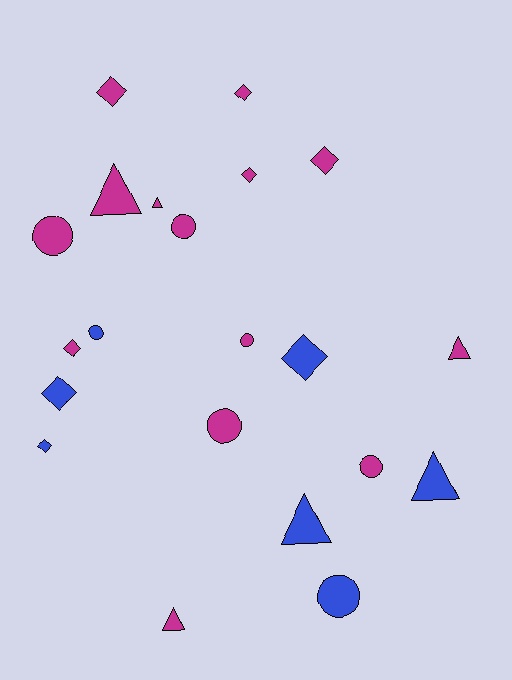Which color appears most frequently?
Magenta, with 14 objects.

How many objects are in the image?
There are 21 objects.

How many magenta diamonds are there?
There are 5 magenta diamonds.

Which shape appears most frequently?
Diamond, with 8 objects.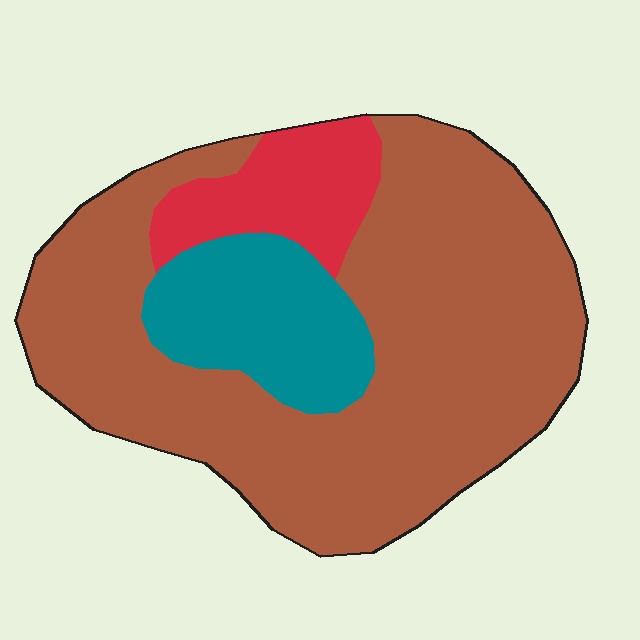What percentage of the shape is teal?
Teal covers about 15% of the shape.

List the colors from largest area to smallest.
From largest to smallest: brown, teal, red.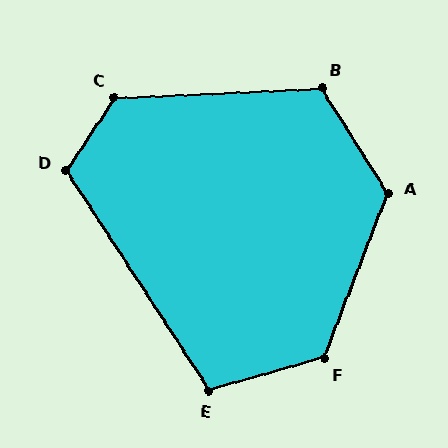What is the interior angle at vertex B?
Approximately 120 degrees (obtuse).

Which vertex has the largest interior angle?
F, at approximately 127 degrees.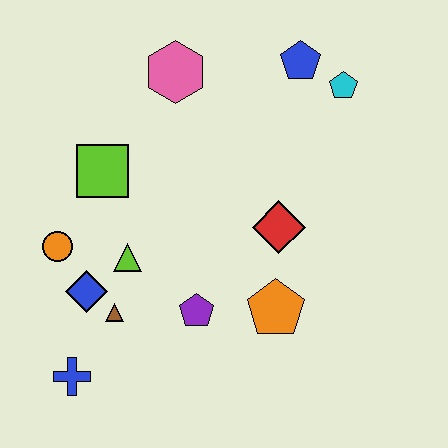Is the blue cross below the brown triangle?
Yes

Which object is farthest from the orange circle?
The cyan pentagon is farthest from the orange circle.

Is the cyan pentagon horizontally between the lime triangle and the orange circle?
No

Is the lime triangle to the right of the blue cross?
Yes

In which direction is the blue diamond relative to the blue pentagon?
The blue diamond is below the blue pentagon.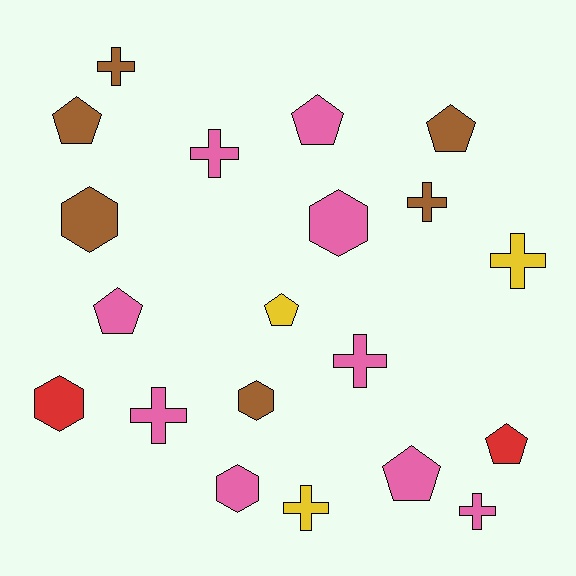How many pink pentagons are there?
There are 3 pink pentagons.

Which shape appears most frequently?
Cross, with 8 objects.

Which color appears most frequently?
Pink, with 9 objects.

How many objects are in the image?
There are 20 objects.